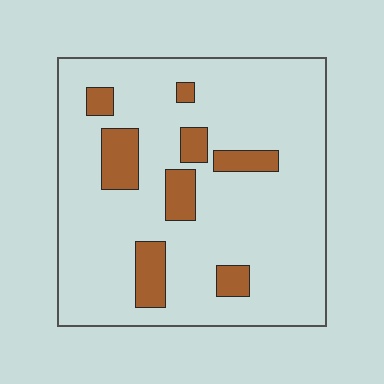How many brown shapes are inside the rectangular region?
8.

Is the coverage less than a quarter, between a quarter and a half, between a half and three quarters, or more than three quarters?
Less than a quarter.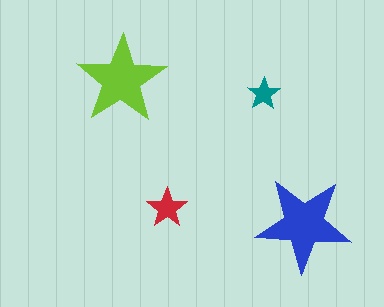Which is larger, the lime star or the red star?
The lime one.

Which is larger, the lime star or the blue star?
The blue one.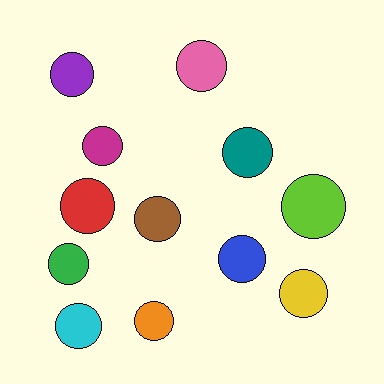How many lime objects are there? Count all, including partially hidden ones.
There is 1 lime object.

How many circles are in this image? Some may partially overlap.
There are 12 circles.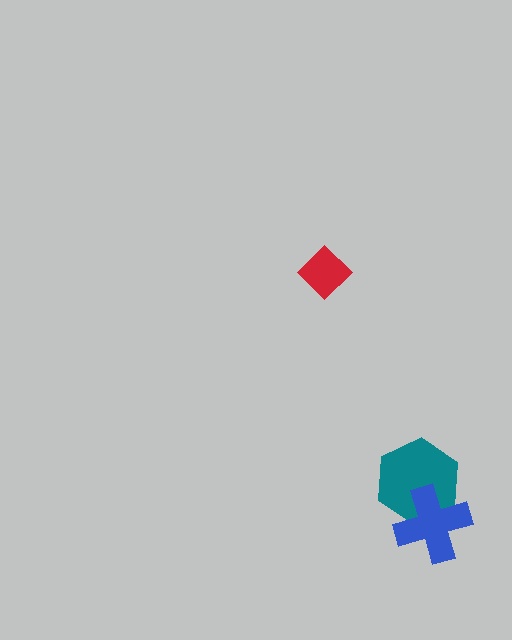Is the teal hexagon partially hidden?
Yes, it is partially covered by another shape.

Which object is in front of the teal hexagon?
The blue cross is in front of the teal hexagon.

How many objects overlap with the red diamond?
0 objects overlap with the red diamond.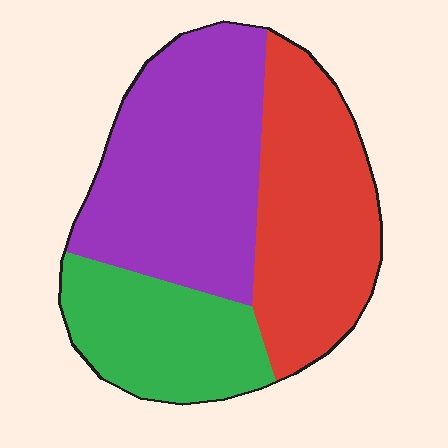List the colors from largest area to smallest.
From largest to smallest: purple, red, green.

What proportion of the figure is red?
Red takes up about one third (1/3) of the figure.